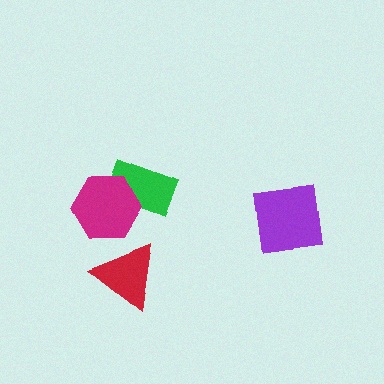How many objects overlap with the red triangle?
0 objects overlap with the red triangle.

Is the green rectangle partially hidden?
Yes, it is partially covered by another shape.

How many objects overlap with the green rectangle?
1 object overlaps with the green rectangle.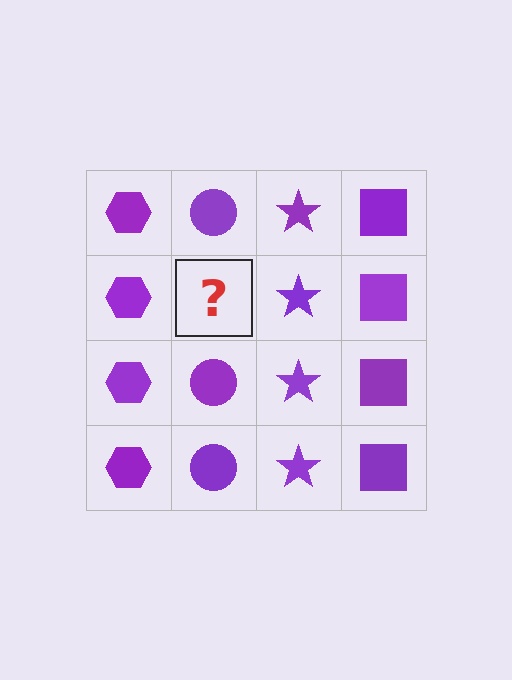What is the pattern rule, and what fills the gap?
The rule is that each column has a consistent shape. The gap should be filled with a purple circle.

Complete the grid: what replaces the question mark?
The question mark should be replaced with a purple circle.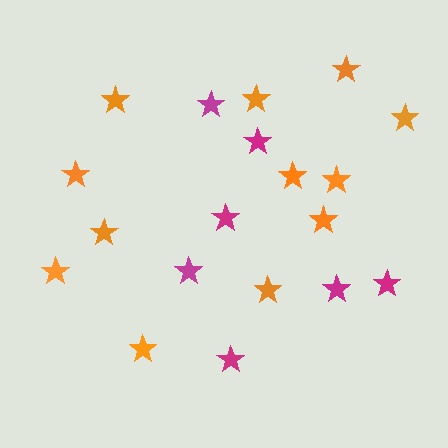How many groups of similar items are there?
There are 2 groups: one group of orange stars (12) and one group of magenta stars (7).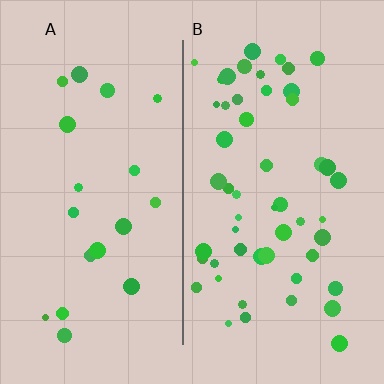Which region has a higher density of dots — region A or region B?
B (the right).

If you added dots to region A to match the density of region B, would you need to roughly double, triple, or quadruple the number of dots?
Approximately triple.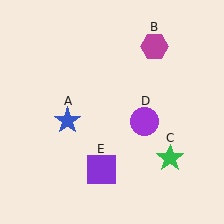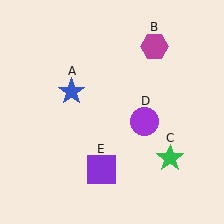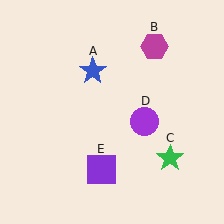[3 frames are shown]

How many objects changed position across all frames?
1 object changed position: blue star (object A).